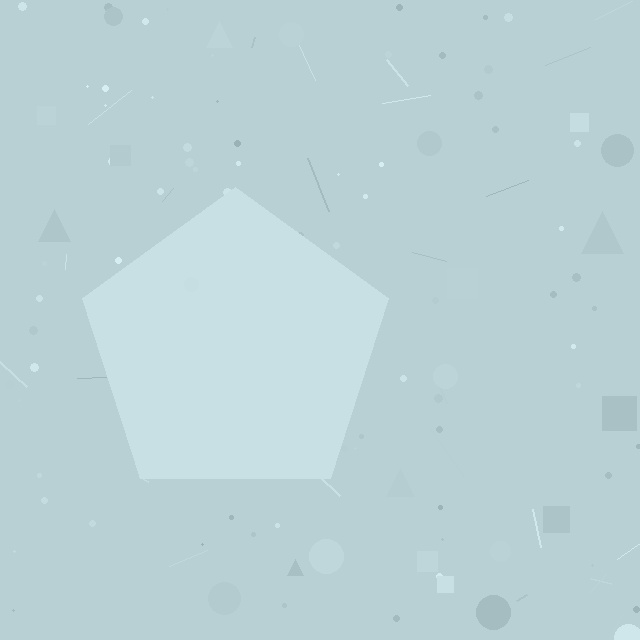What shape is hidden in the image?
A pentagon is hidden in the image.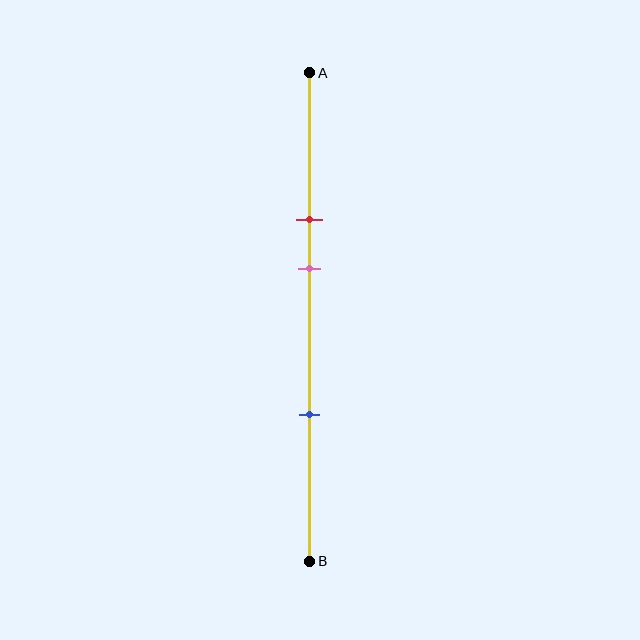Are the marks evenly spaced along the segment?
No, the marks are not evenly spaced.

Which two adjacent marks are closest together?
The red and pink marks are the closest adjacent pair.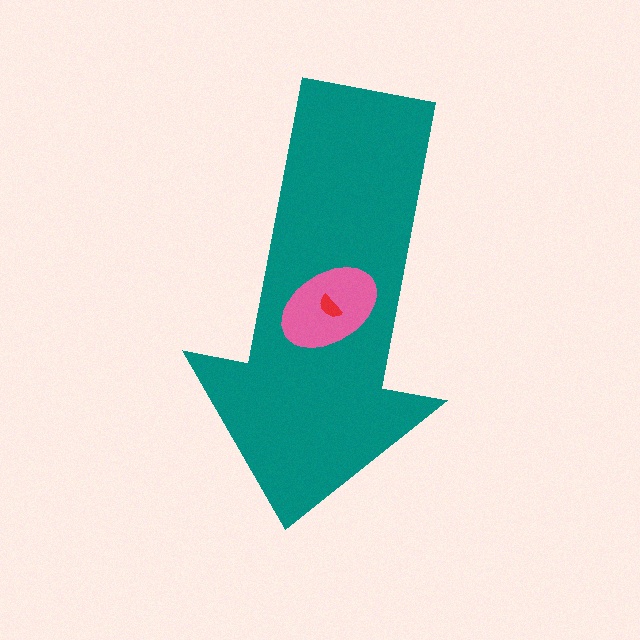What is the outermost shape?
The teal arrow.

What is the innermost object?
The red semicircle.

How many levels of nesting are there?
3.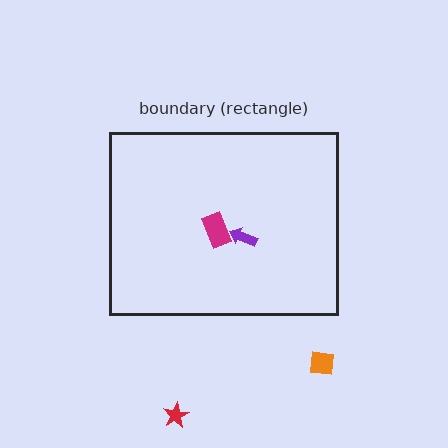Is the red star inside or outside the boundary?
Outside.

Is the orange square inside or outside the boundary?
Outside.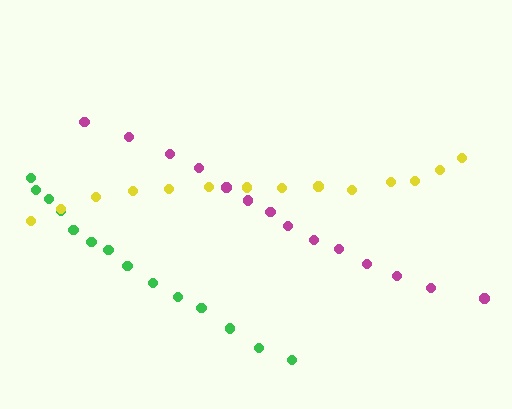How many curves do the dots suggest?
There are 3 distinct paths.